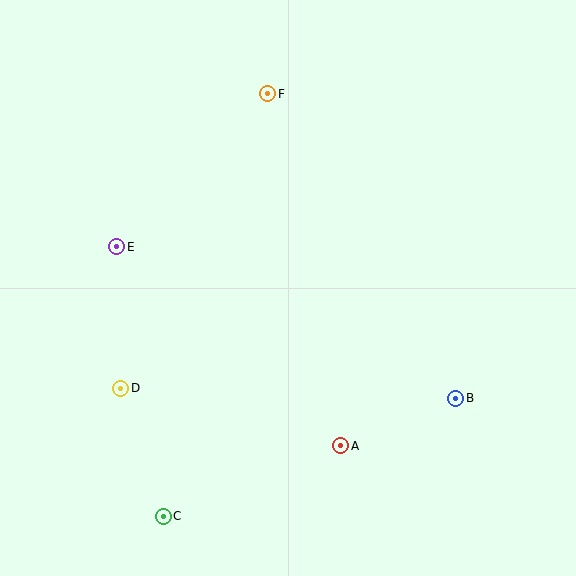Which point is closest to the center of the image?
Point A at (341, 446) is closest to the center.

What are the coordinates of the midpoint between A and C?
The midpoint between A and C is at (252, 481).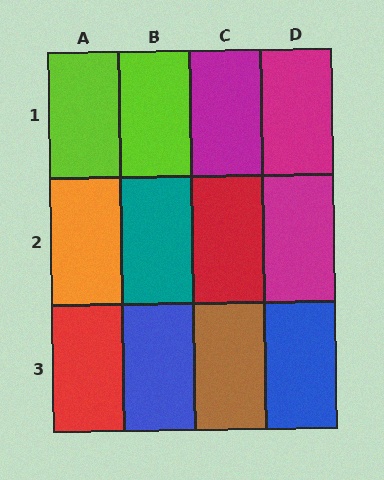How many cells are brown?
1 cell is brown.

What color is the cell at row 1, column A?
Lime.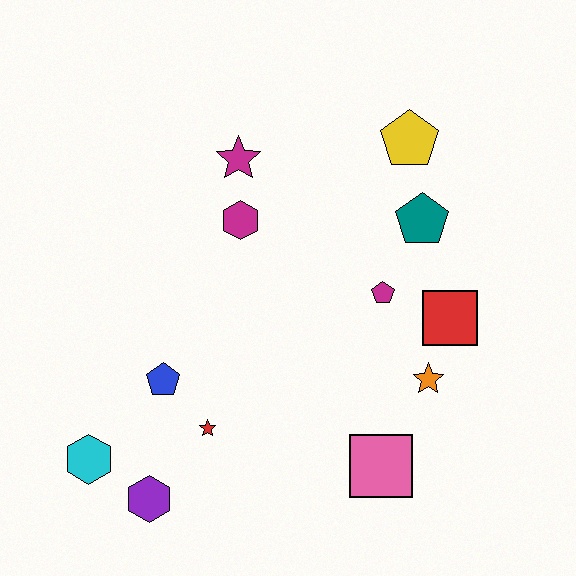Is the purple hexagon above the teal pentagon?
No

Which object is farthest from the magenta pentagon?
The cyan hexagon is farthest from the magenta pentagon.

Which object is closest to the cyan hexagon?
The purple hexagon is closest to the cyan hexagon.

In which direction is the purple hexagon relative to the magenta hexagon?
The purple hexagon is below the magenta hexagon.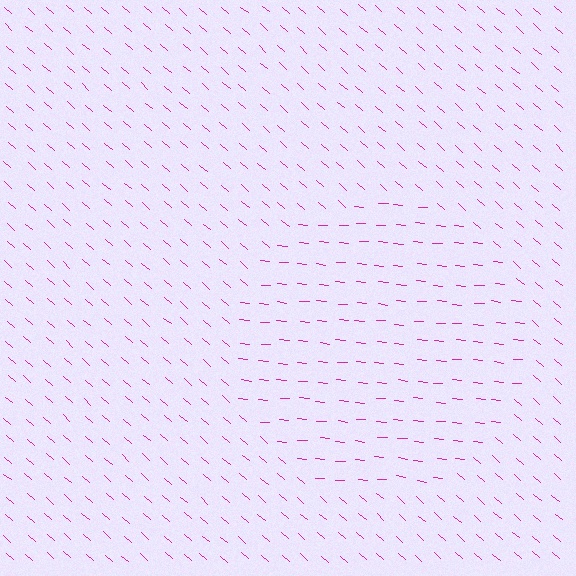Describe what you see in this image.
The image is filled with small magenta line segments. A circle region in the image has lines oriented differently from the surrounding lines, creating a visible texture boundary.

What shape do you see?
I see a circle.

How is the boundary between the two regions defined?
The boundary is defined purely by a change in line orientation (approximately 35 degrees difference). All lines are the same color and thickness.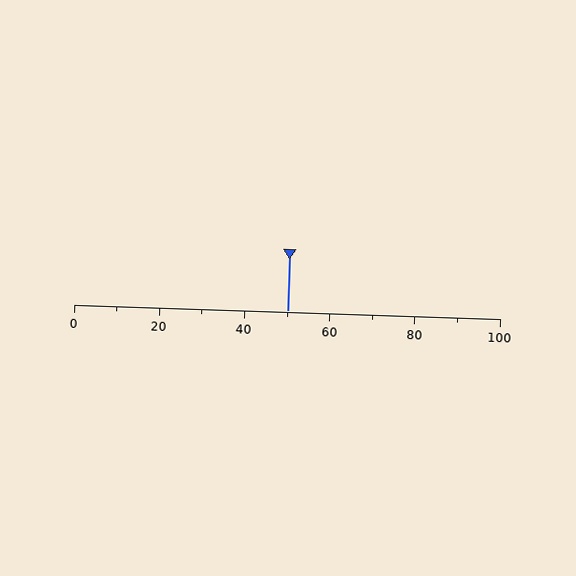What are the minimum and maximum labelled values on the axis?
The axis runs from 0 to 100.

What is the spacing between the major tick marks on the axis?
The major ticks are spaced 20 apart.